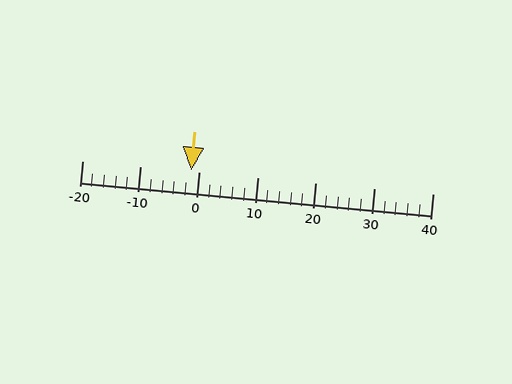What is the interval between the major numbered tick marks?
The major tick marks are spaced 10 units apart.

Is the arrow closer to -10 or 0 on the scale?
The arrow is closer to 0.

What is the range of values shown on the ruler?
The ruler shows values from -20 to 40.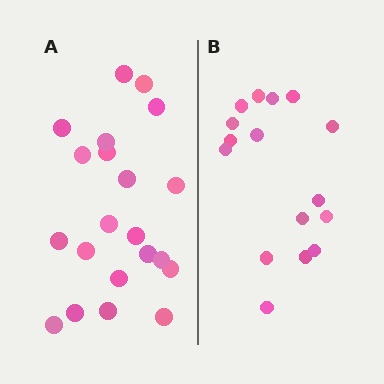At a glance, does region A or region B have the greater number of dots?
Region A (the left region) has more dots.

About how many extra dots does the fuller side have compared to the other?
Region A has about 5 more dots than region B.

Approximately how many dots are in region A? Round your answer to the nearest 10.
About 20 dots. (The exact count is 21, which rounds to 20.)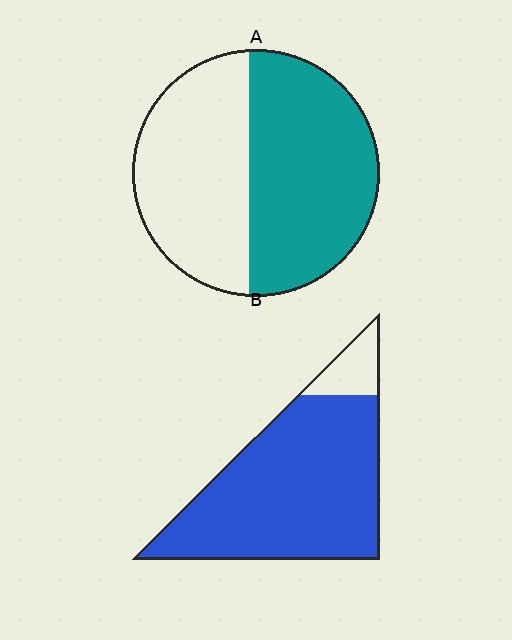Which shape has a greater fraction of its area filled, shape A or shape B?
Shape B.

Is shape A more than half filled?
Roughly half.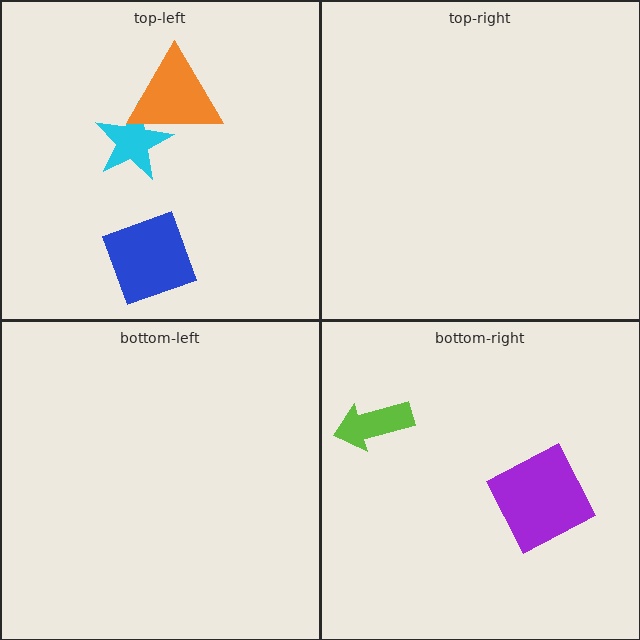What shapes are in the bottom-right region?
The lime arrow, the purple square.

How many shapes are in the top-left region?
3.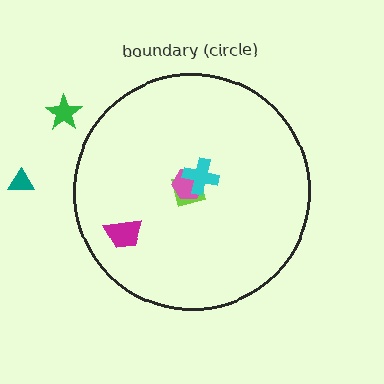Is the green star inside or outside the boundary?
Outside.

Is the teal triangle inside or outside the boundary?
Outside.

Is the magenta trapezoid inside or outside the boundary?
Inside.